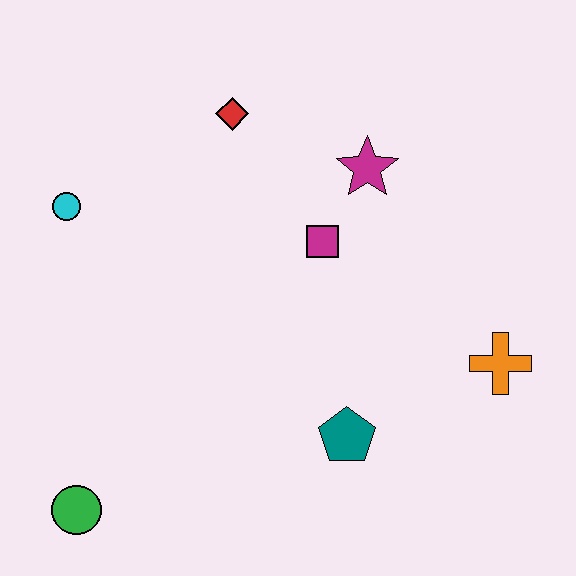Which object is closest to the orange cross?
The teal pentagon is closest to the orange cross.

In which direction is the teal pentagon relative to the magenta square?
The teal pentagon is below the magenta square.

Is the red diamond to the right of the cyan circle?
Yes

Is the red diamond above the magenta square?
Yes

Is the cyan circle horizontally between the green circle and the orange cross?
No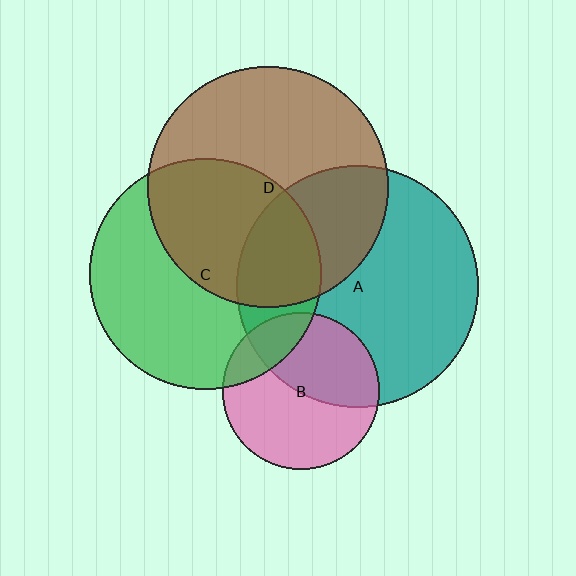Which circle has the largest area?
Circle A (teal).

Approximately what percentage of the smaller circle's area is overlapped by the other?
Approximately 45%.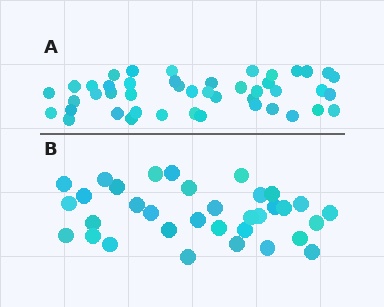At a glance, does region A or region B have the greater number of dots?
Region A (the top region) has more dots.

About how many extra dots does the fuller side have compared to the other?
Region A has roughly 12 or so more dots than region B.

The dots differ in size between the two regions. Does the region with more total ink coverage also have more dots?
No. Region B has more total ink coverage because its dots are larger, but region A actually contains more individual dots. Total area can be misleading — the number of items is what matters here.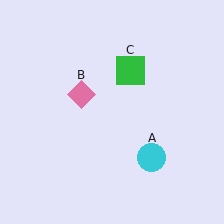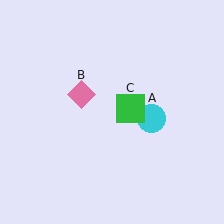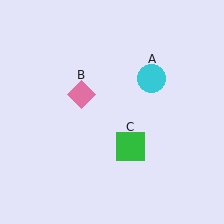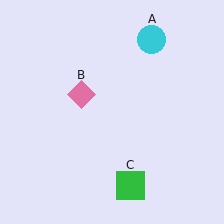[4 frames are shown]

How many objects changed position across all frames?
2 objects changed position: cyan circle (object A), green square (object C).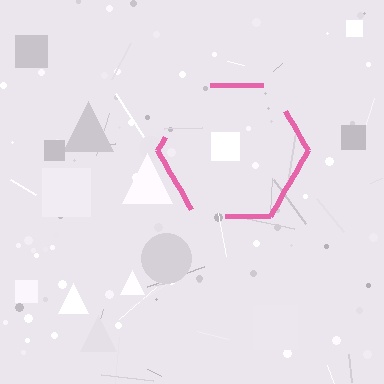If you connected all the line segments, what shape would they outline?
They would outline a hexagon.